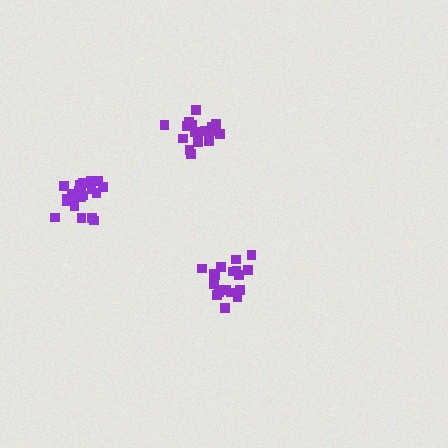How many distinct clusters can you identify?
There are 3 distinct clusters.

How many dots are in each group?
Group 1: 21 dots, Group 2: 18 dots, Group 3: 20 dots (59 total).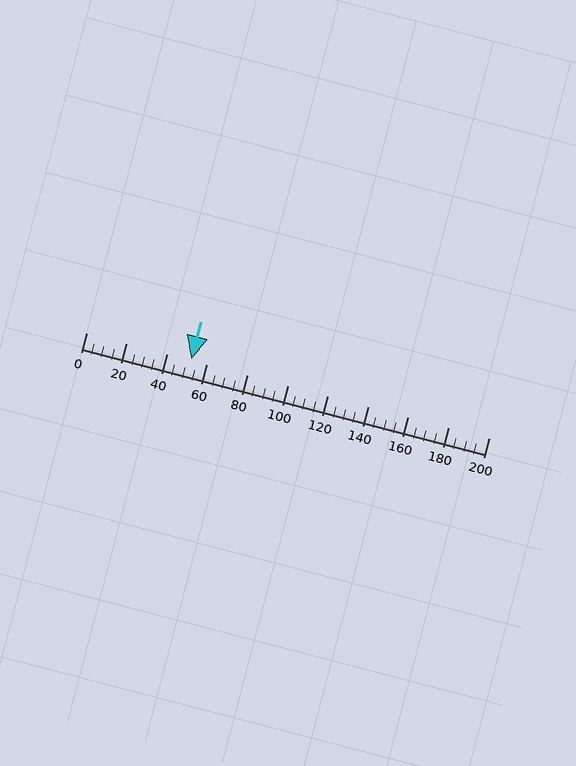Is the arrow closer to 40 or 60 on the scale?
The arrow is closer to 60.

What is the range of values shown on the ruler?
The ruler shows values from 0 to 200.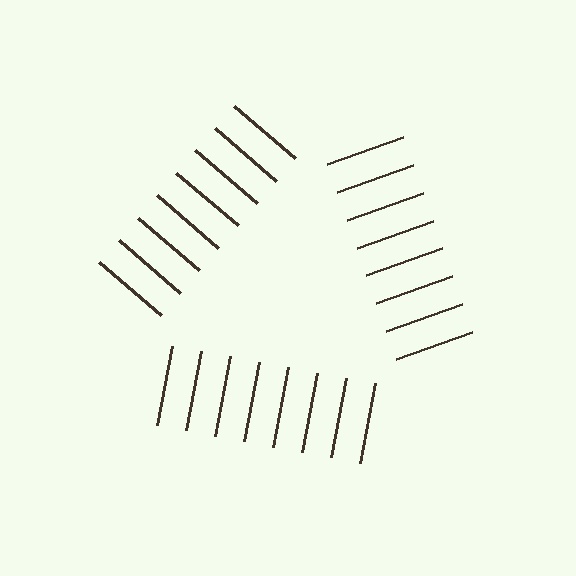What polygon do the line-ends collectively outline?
An illusory triangle — the line segments terminate on its edges but no continuous stroke is drawn.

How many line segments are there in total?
24 — 8 along each of the 3 edges.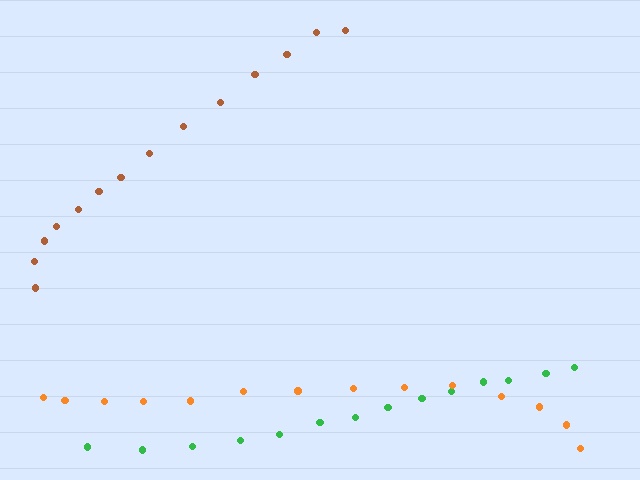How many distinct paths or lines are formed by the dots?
There are 3 distinct paths.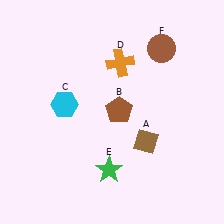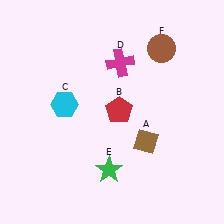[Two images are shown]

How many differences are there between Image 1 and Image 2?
There are 2 differences between the two images.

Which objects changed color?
B changed from brown to red. D changed from orange to magenta.